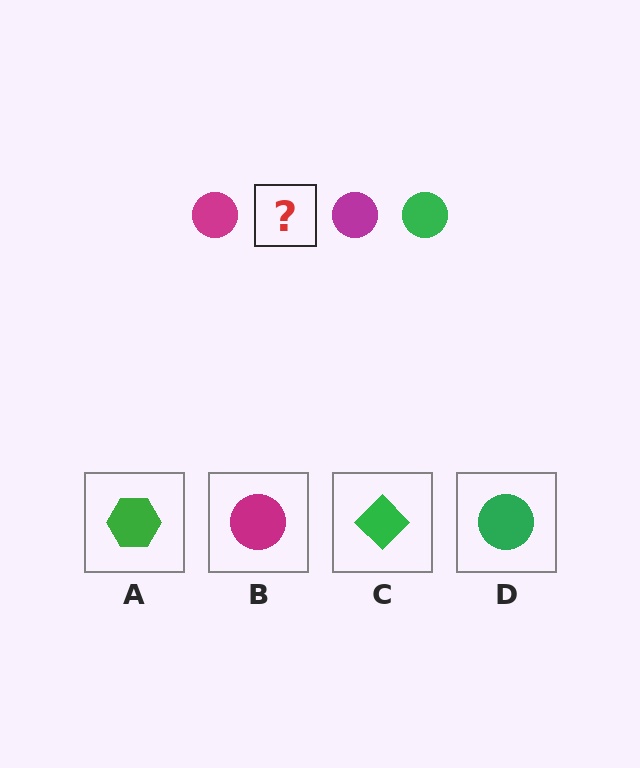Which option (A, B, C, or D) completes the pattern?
D.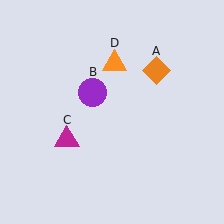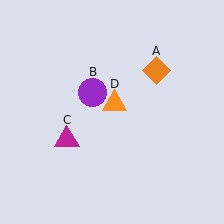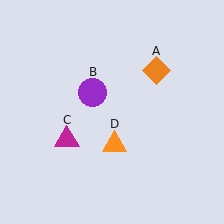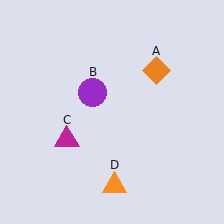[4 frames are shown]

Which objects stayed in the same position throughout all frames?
Orange diamond (object A) and purple circle (object B) and magenta triangle (object C) remained stationary.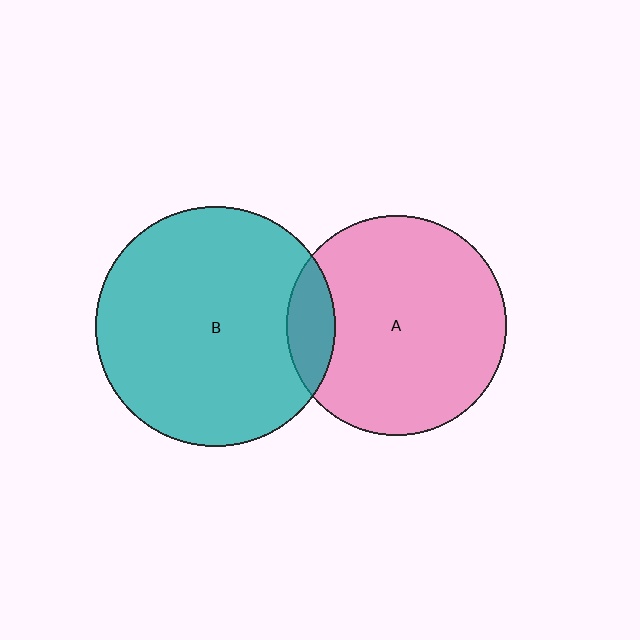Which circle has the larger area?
Circle B (teal).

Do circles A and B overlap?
Yes.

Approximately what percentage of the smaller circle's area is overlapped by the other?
Approximately 15%.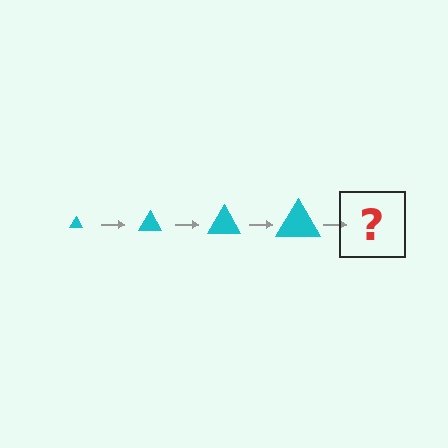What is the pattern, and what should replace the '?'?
The pattern is that the triangle gets progressively larger each step. The '?' should be a cyan triangle, larger than the previous one.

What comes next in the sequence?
The next element should be a cyan triangle, larger than the previous one.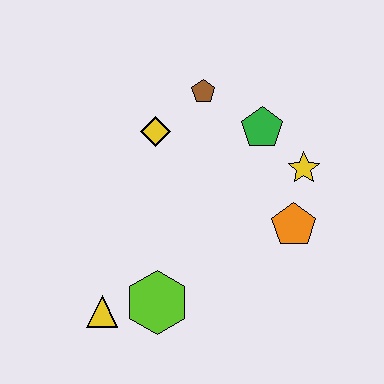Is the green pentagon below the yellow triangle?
No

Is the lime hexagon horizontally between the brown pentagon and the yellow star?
No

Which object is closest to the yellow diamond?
The brown pentagon is closest to the yellow diamond.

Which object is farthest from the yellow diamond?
The yellow triangle is farthest from the yellow diamond.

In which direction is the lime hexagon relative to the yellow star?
The lime hexagon is to the left of the yellow star.